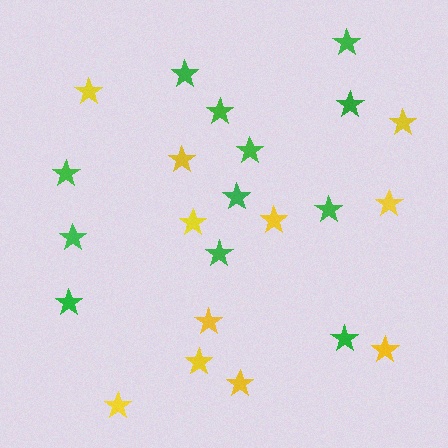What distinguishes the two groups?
There are 2 groups: one group of green stars (12) and one group of yellow stars (11).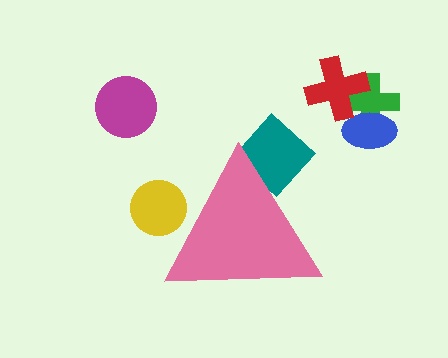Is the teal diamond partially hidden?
Yes, the teal diamond is partially hidden behind the pink triangle.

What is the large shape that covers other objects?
A pink triangle.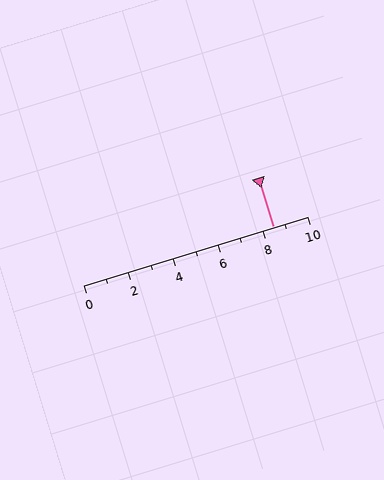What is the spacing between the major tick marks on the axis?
The major ticks are spaced 2 apart.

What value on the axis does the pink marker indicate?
The marker indicates approximately 8.5.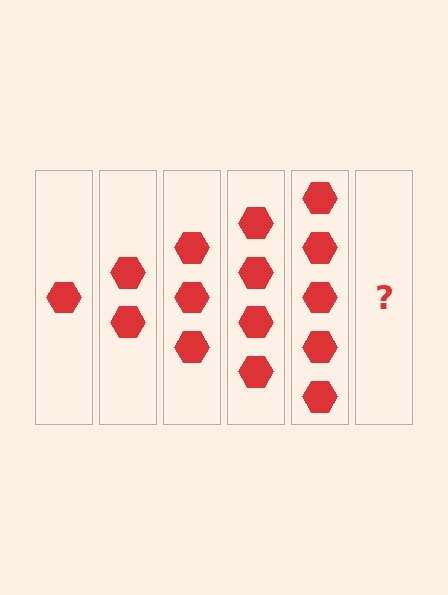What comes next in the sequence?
The next element should be 6 hexagons.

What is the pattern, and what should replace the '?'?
The pattern is that each step adds one more hexagon. The '?' should be 6 hexagons.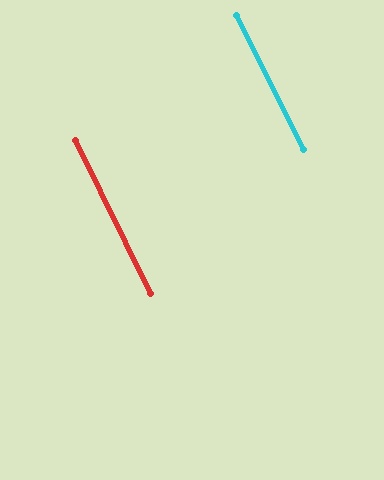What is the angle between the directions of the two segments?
Approximately 1 degree.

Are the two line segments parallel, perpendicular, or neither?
Parallel — their directions differ by only 0.7°.